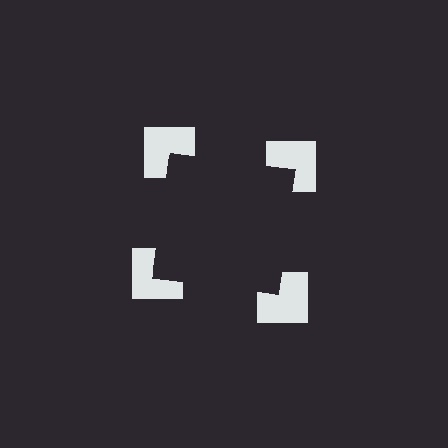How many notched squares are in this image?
There are 4 — one at each vertex of the illusory square.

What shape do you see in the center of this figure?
An illusory square — its edges are inferred from the aligned wedge cuts in the notched squares, not physically drawn.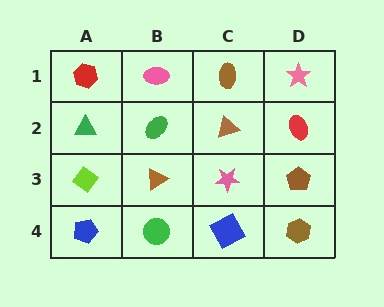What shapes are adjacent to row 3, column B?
A green ellipse (row 2, column B), a green circle (row 4, column B), a lime diamond (row 3, column A), a pink star (row 3, column C).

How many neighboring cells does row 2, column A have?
3.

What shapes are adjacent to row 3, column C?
A brown triangle (row 2, column C), a blue square (row 4, column C), a brown triangle (row 3, column B), a brown pentagon (row 3, column D).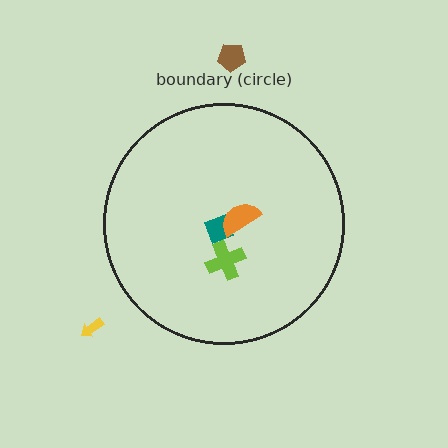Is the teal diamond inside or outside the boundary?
Inside.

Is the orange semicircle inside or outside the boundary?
Inside.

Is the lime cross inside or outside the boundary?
Inside.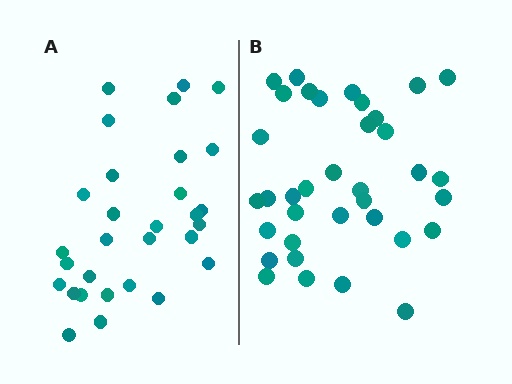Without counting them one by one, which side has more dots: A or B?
Region B (the right region) has more dots.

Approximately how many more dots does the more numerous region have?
Region B has about 6 more dots than region A.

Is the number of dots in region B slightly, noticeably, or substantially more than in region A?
Region B has only slightly more — the two regions are fairly close. The ratio is roughly 1.2 to 1.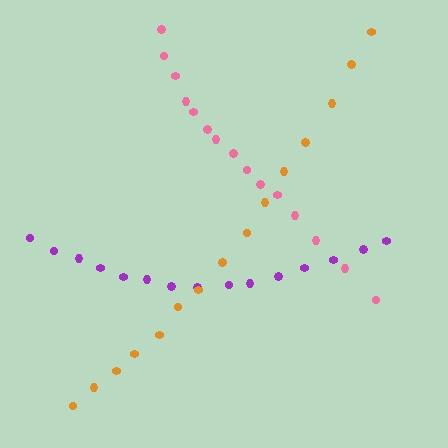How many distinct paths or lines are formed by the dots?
There are 3 distinct paths.